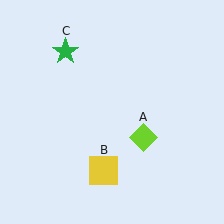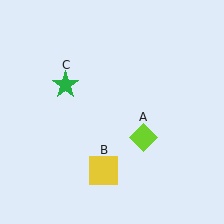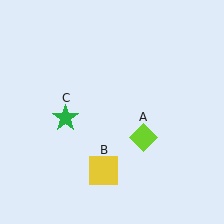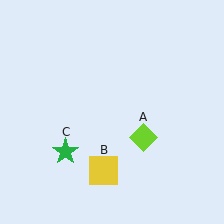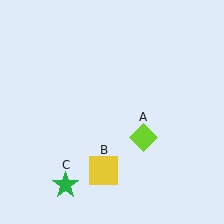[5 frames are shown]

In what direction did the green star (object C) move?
The green star (object C) moved down.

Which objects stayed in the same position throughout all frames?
Lime diamond (object A) and yellow square (object B) remained stationary.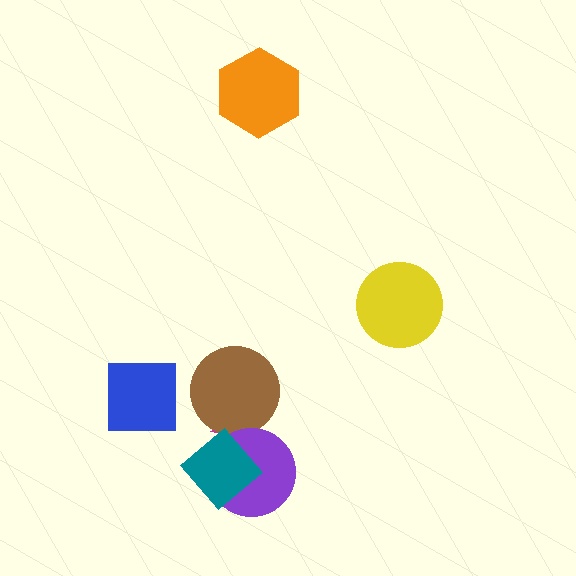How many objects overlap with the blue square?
0 objects overlap with the blue square.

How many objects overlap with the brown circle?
1 object overlaps with the brown circle.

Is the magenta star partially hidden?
Yes, it is partially covered by another shape.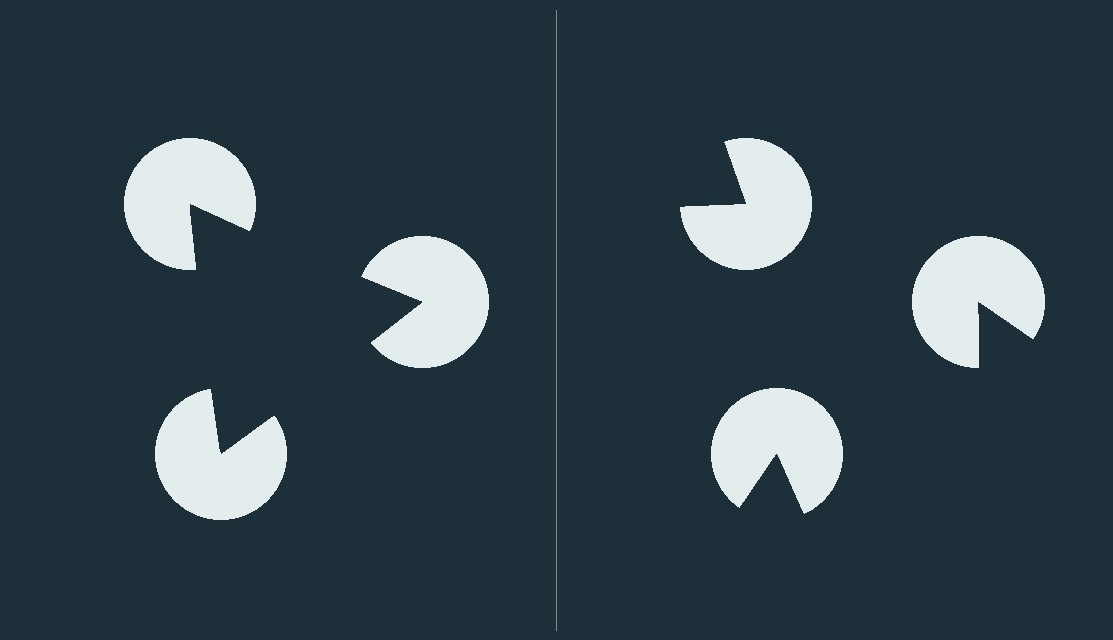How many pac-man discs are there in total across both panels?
6 — 3 on each side.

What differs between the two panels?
The pac-man discs are positioned identically on both sides; only the wedge orientations differ. On the left they align to a triangle; on the right they are misaligned.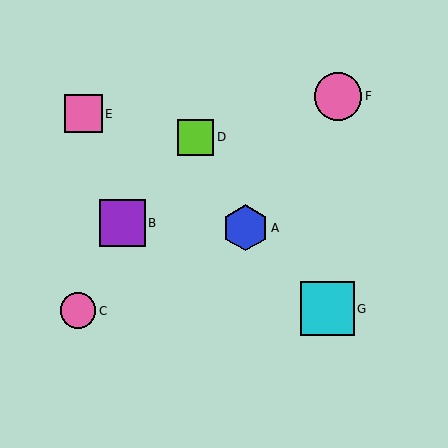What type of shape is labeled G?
Shape G is a cyan square.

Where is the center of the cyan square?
The center of the cyan square is at (327, 309).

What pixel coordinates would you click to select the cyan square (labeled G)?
Click at (327, 309) to select the cyan square G.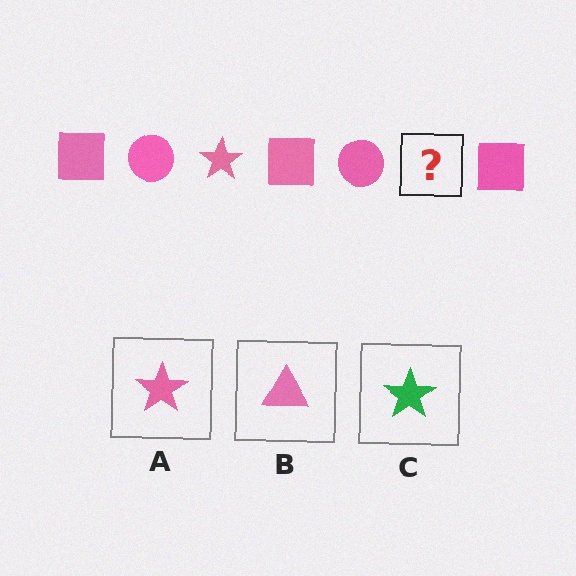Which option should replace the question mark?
Option A.